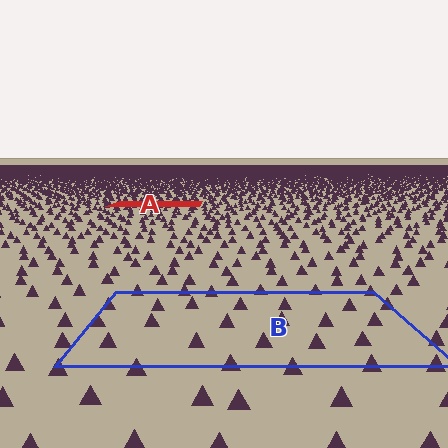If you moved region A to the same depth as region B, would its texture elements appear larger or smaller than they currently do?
They would appear larger. At a closer depth, the same texture elements are projected at a bigger on-screen size.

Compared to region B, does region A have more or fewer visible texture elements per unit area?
Region A has more texture elements per unit area — they are packed more densely because it is farther away.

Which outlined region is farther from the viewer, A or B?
Region A is farther from the viewer — the texture elements inside it appear smaller and more densely packed.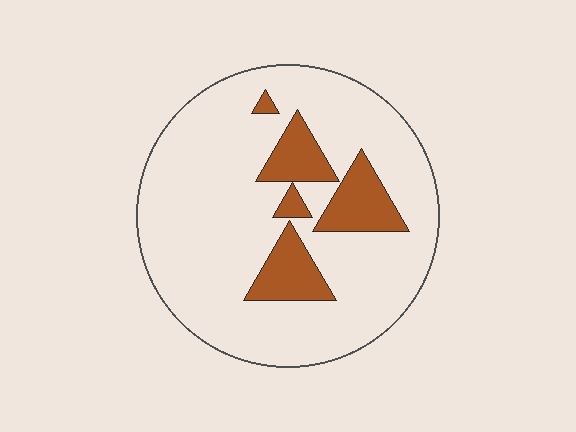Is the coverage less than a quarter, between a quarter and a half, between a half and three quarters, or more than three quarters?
Less than a quarter.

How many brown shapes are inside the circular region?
5.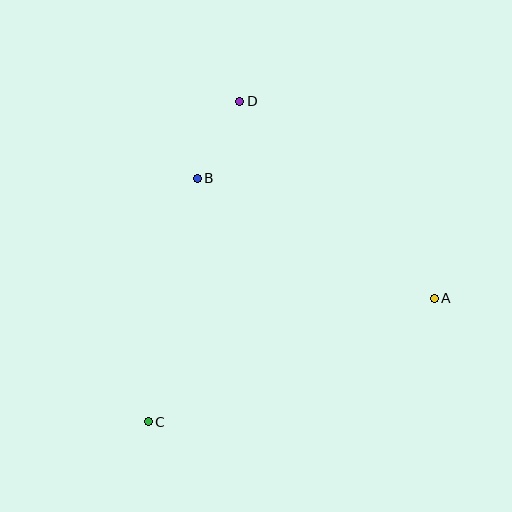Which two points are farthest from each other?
Points C and D are farthest from each other.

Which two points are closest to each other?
Points B and D are closest to each other.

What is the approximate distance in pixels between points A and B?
The distance between A and B is approximately 266 pixels.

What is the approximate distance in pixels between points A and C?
The distance between A and C is approximately 312 pixels.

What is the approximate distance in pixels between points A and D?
The distance between A and D is approximately 277 pixels.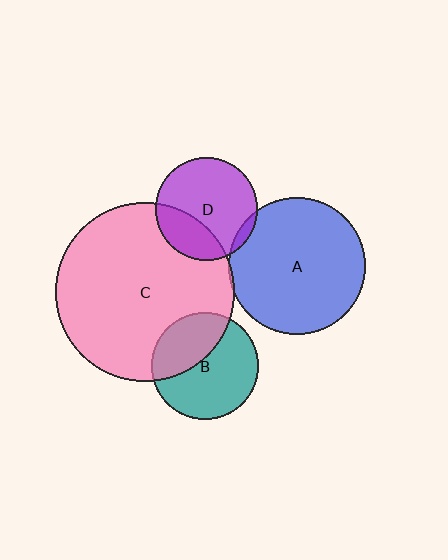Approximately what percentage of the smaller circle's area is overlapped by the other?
Approximately 30%.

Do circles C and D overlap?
Yes.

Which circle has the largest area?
Circle C (pink).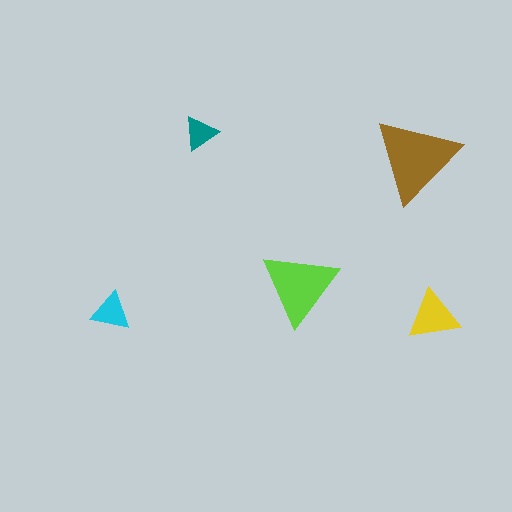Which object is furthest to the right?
The yellow triangle is rightmost.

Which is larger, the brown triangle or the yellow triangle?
The brown one.